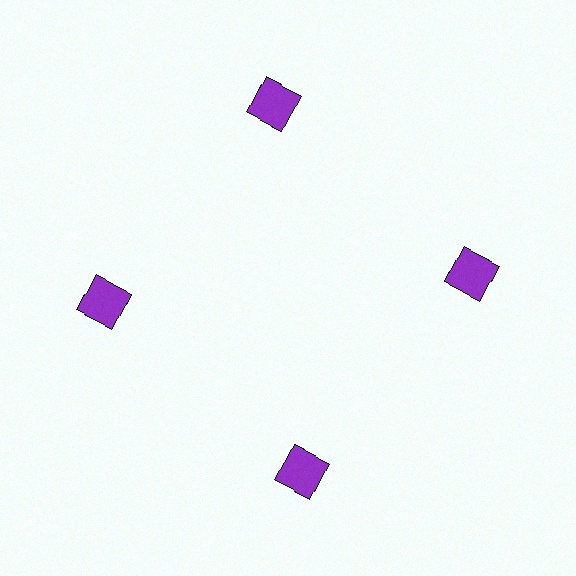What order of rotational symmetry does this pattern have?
This pattern has 4-fold rotational symmetry.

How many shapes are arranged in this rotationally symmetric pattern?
There are 4 shapes, arranged in 4 groups of 1.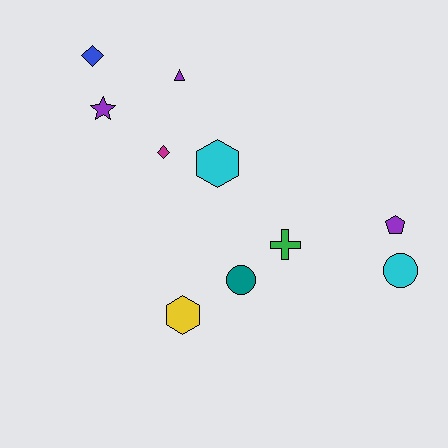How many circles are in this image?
There are 2 circles.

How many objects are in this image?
There are 10 objects.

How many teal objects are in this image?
There is 1 teal object.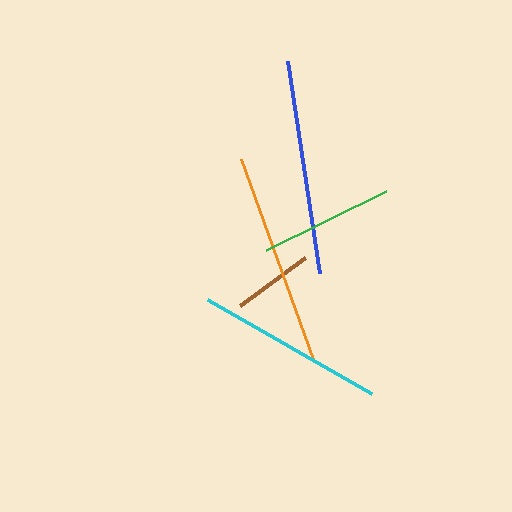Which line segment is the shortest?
The brown line is the shortest at approximately 81 pixels.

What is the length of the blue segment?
The blue segment is approximately 214 pixels long.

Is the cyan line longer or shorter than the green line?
The cyan line is longer than the green line.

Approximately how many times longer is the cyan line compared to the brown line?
The cyan line is approximately 2.3 times the length of the brown line.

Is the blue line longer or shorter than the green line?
The blue line is longer than the green line.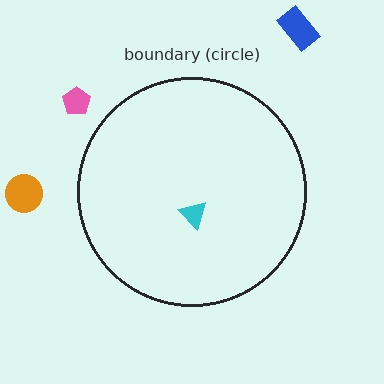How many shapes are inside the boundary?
1 inside, 3 outside.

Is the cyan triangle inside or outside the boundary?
Inside.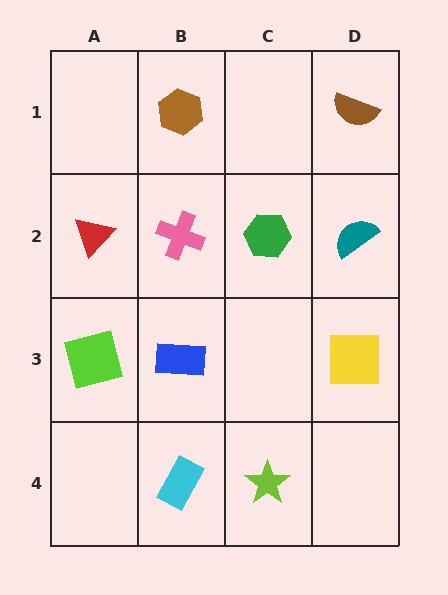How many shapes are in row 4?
2 shapes.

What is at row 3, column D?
A yellow square.